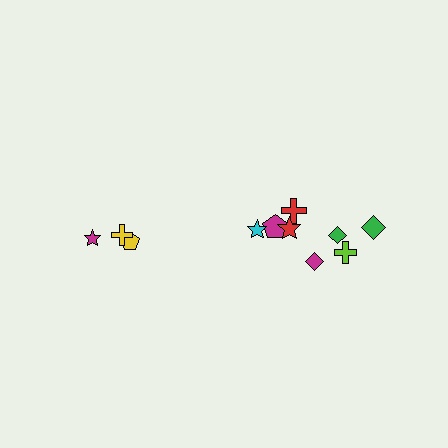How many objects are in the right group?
There are 8 objects.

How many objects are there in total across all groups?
There are 11 objects.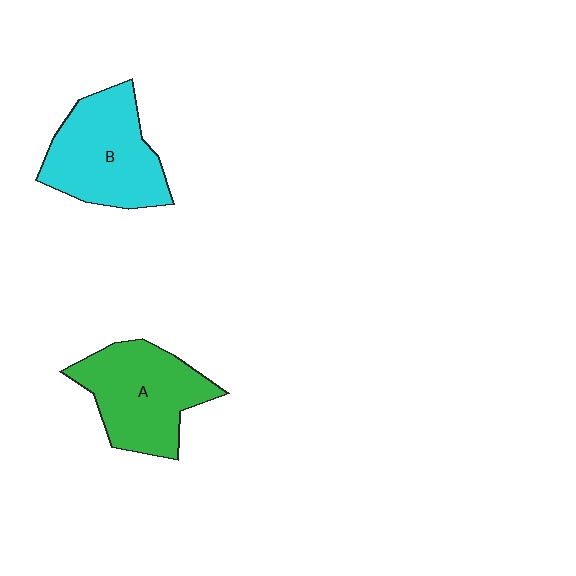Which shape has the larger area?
Shape B (cyan).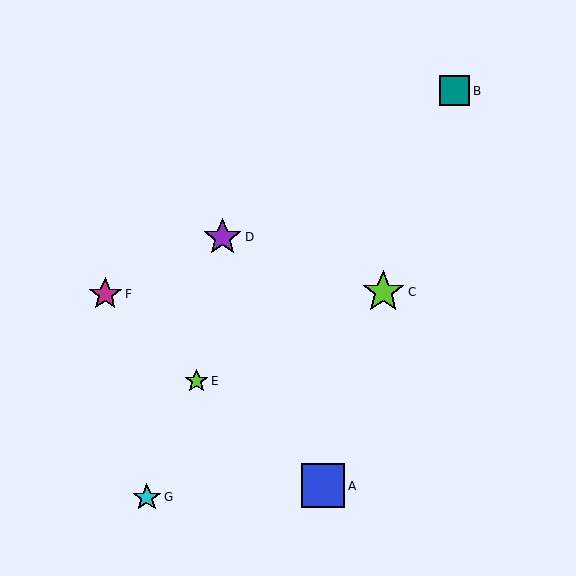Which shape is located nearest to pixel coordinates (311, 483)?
The blue square (labeled A) at (323, 486) is nearest to that location.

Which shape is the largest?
The blue square (labeled A) is the largest.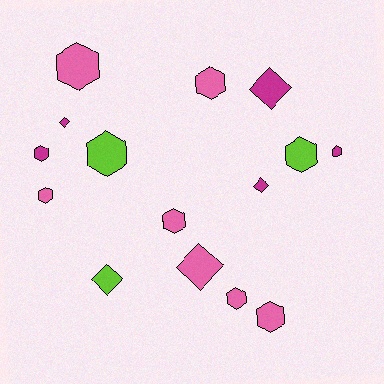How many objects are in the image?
There are 15 objects.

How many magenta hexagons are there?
There are 2 magenta hexagons.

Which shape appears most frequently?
Hexagon, with 10 objects.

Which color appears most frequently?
Pink, with 7 objects.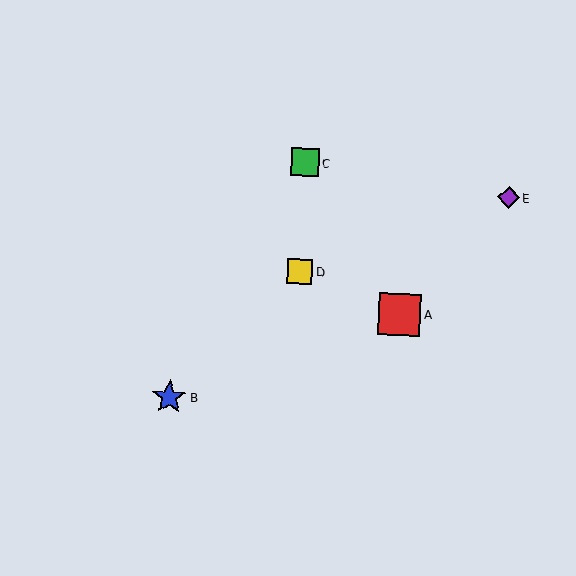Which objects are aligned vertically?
Objects C, D are aligned vertically.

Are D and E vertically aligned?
No, D is at x≈300 and E is at x≈508.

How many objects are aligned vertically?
2 objects (C, D) are aligned vertically.